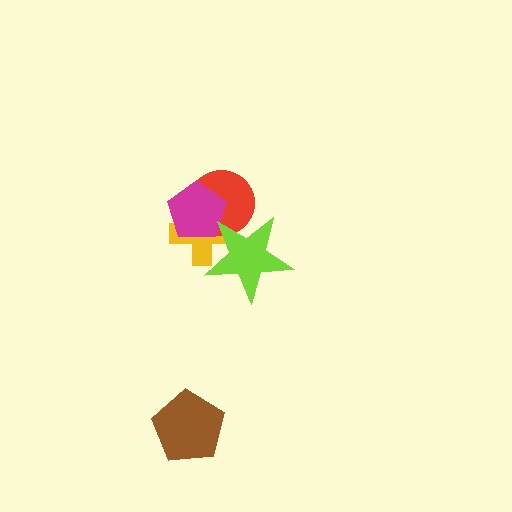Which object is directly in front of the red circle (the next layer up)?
The magenta pentagon is directly in front of the red circle.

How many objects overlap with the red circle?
3 objects overlap with the red circle.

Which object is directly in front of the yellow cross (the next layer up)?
The red circle is directly in front of the yellow cross.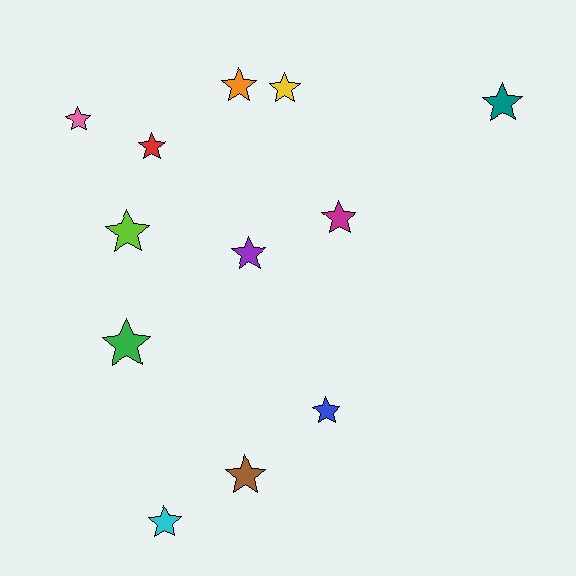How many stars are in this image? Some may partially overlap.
There are 12 stars.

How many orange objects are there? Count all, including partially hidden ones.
There is 1 orange object.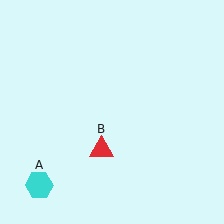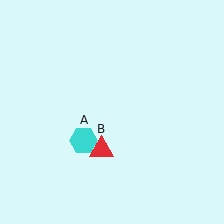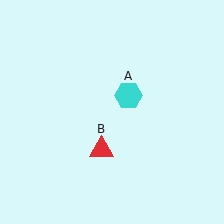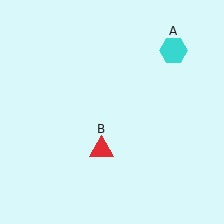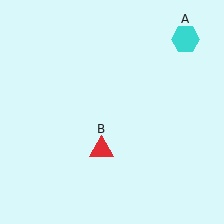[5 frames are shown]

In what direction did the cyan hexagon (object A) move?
The cyan hexagon (object A) moved up and to the right.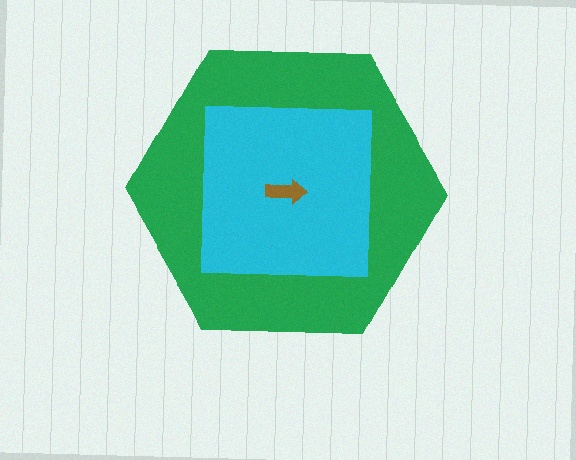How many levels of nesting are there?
3.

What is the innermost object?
The brown arrow.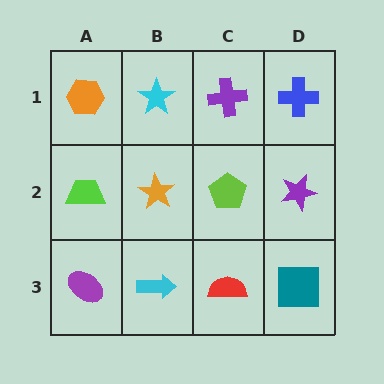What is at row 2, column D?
A purple star.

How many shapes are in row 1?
4 shapes.